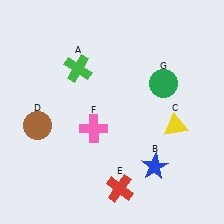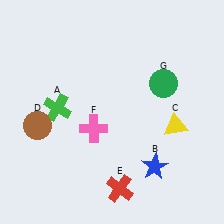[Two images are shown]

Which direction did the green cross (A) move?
The green cross (A) moved down.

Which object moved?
The green cross (A) moved down.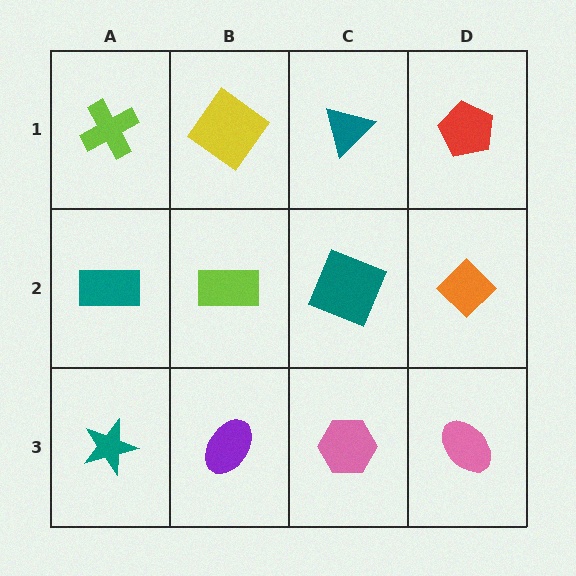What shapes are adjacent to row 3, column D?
An orange diamond (row 2, column D), a pink hexagon (row 3, column C).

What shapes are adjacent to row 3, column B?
A lime rectangle (row 2, column B), a teal star (row 3, column A), a pink hexagon (row 3, column C).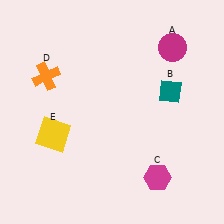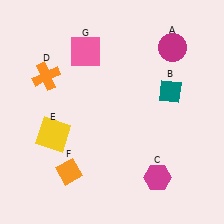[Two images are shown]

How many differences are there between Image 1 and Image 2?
There are 2 differences between the two images.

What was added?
An orange diamond (F), a pink square (G) were added in Image 2.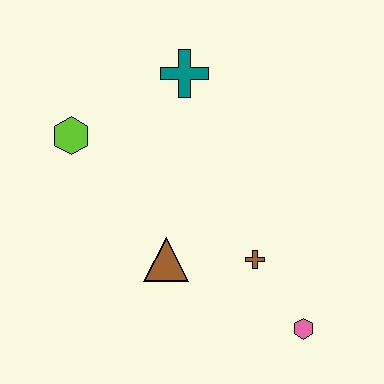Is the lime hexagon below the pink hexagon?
No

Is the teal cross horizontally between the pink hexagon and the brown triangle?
Yes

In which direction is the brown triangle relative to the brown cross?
The brown triangle is to the left of the brown cross.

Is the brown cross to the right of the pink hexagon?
No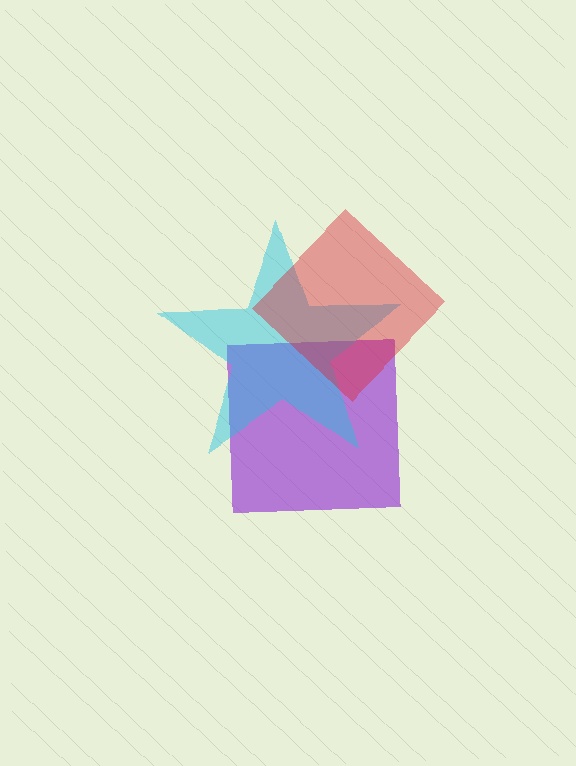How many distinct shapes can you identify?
There are 3 distinct shapes: a purple square, a cyan star, a red diamond.